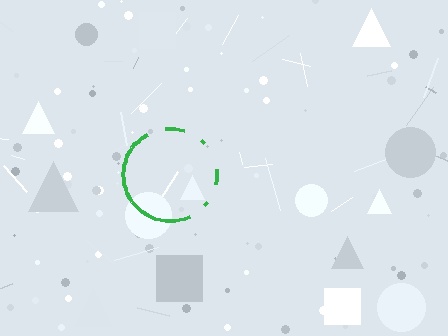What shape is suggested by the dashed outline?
The dashed outline suggests a circle.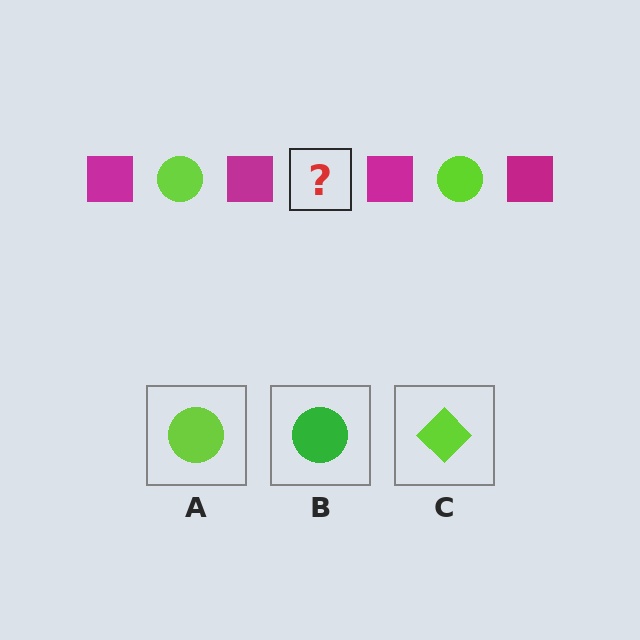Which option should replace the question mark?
Option A.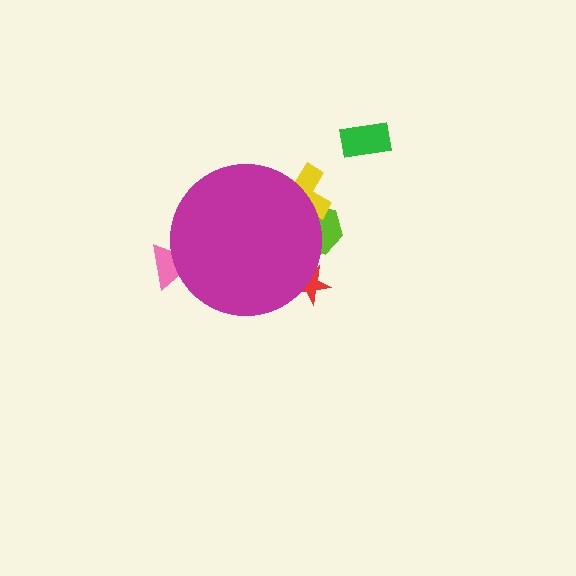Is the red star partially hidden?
Yes, the red star is partially hidden behind the magenta circle.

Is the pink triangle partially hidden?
Yes, the pink triangle is partially hidden behind the magenta circle.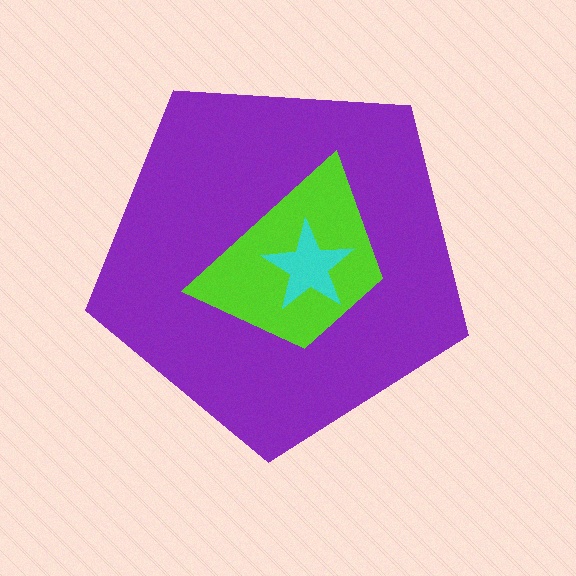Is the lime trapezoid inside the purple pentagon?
Yes.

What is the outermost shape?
The purple pentagon.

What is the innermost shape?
The cyan star.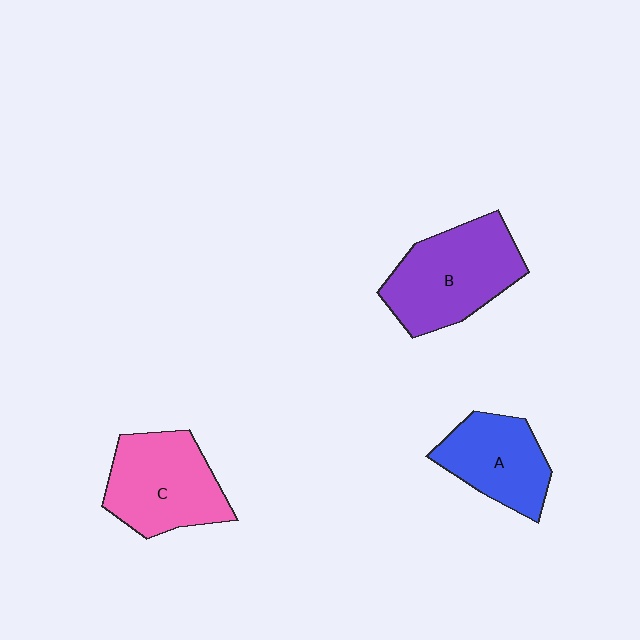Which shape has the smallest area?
Shape A (blue).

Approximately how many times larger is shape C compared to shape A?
Approximately 1.2 times.